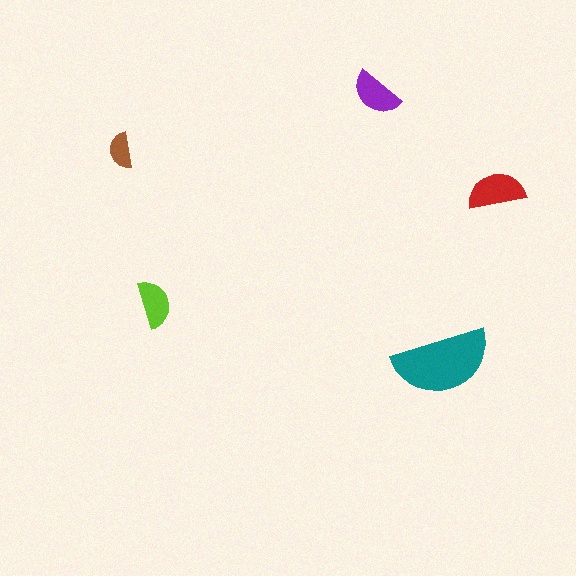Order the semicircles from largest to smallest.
the teal one, the red one, the purple one, the lime one, the brown one.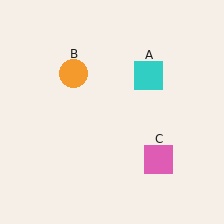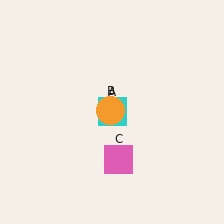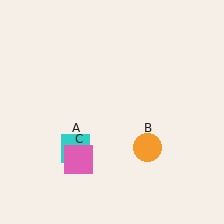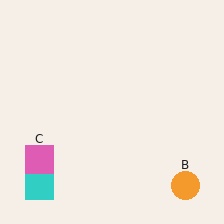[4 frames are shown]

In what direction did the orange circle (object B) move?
The orange circle (object B) moved down and to the right.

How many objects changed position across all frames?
3 objects changed position: cyan square (object A), orange circle (object B), pink square (object C).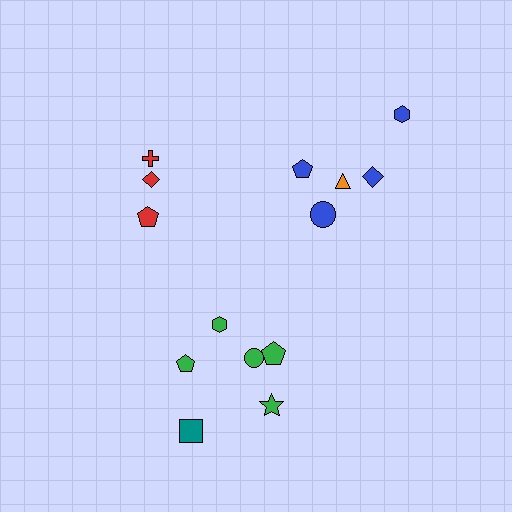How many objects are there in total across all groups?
There are 14 objects.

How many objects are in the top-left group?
There are 3 objects.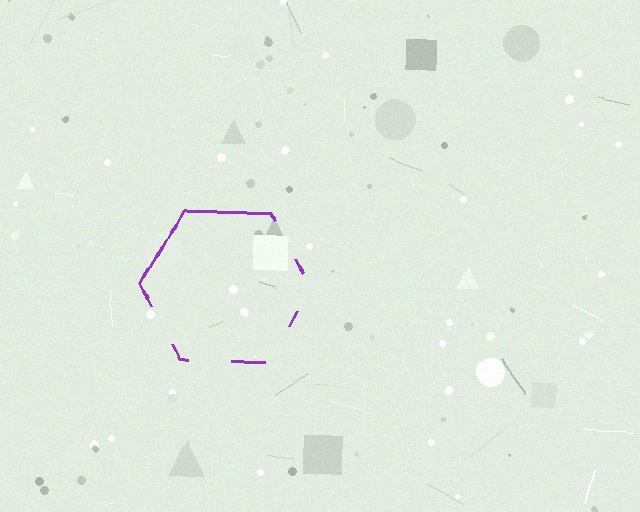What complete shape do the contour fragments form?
The contour fragments form a hexagon.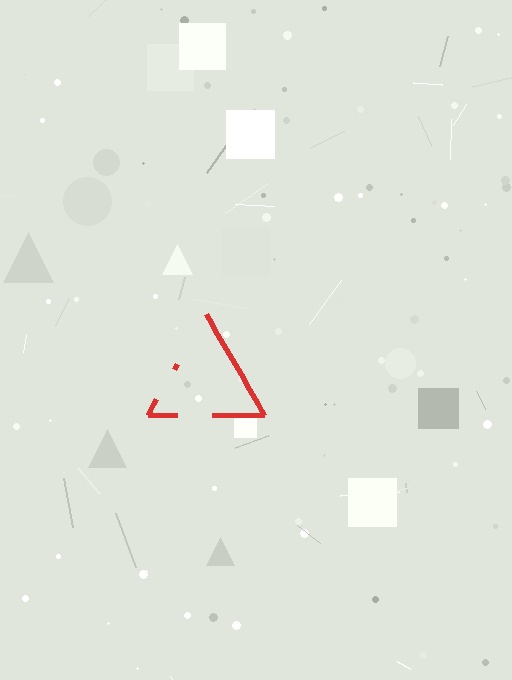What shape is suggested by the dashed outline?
The dashed outline suggests a triangle.